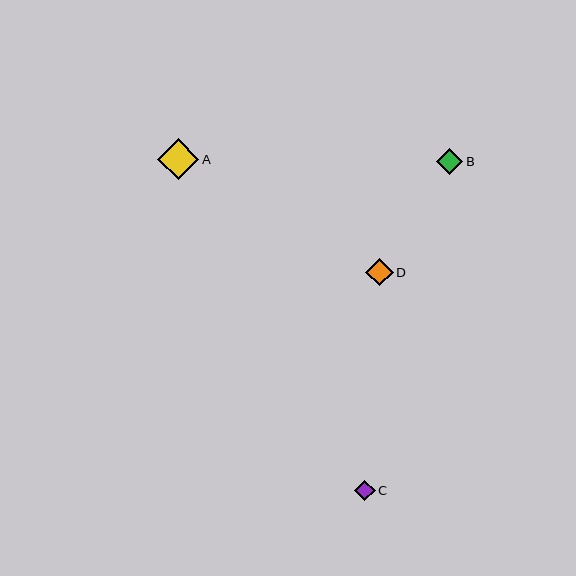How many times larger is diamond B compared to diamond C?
Diamond B is approximately 1.3 times the size of diamond C.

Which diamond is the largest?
Diamond A is the largest with a size of approximately 41 pixels.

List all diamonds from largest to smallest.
From largest to smallest: A, D, B, C.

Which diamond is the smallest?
Diamond C is the smallest with a size of approximately 21 pixels.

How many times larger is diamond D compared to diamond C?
Diamond D is approximately 1.3 times the size of diamond C.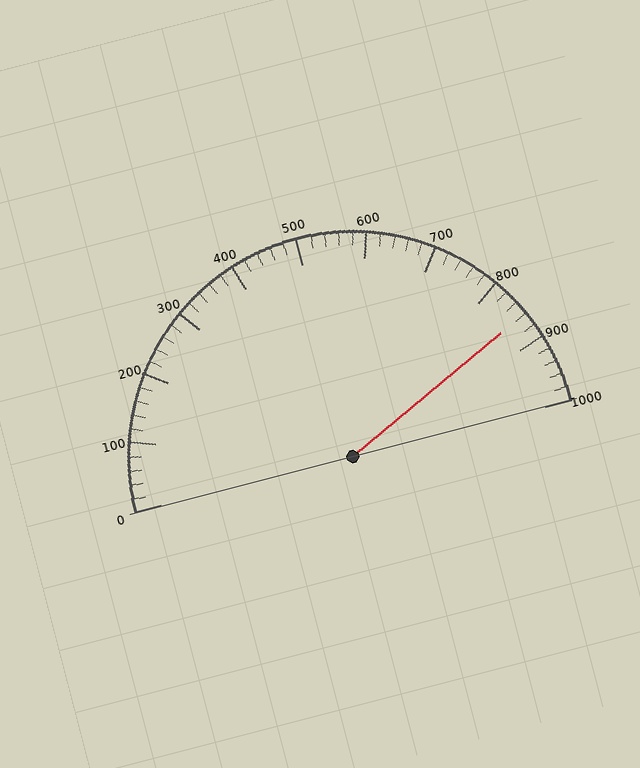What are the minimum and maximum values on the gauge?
The gauge ranges from 0 to 1000.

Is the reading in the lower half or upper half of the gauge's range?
The reading is in the upper half of the range (0 to 1000).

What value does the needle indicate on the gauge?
The needle indicates approximately 860.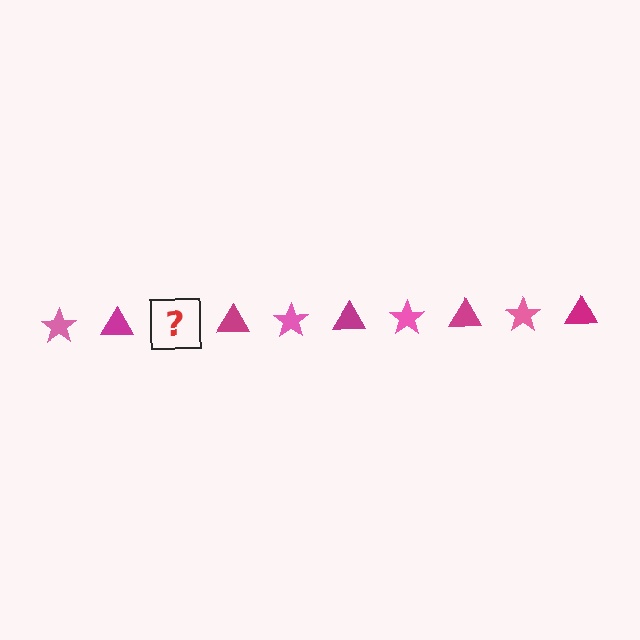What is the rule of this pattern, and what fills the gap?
The rule is that the pattern alternates between pink star and magenta triangle. The gap should be filled with a pink star.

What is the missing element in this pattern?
The missing element is a pink star.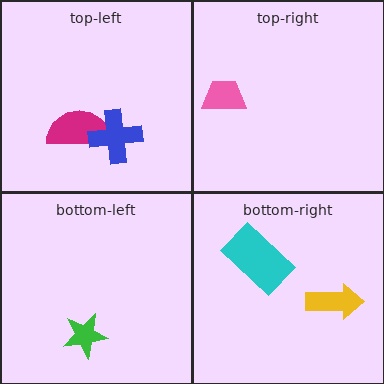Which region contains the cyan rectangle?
The bottom-right region.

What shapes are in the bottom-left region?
The green star.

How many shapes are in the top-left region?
2.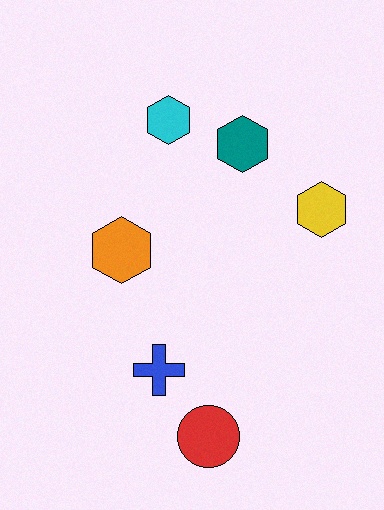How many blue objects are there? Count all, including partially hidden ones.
There is 1 blue object.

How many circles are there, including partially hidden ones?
There is 1 circle.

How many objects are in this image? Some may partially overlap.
There are 6 objects.